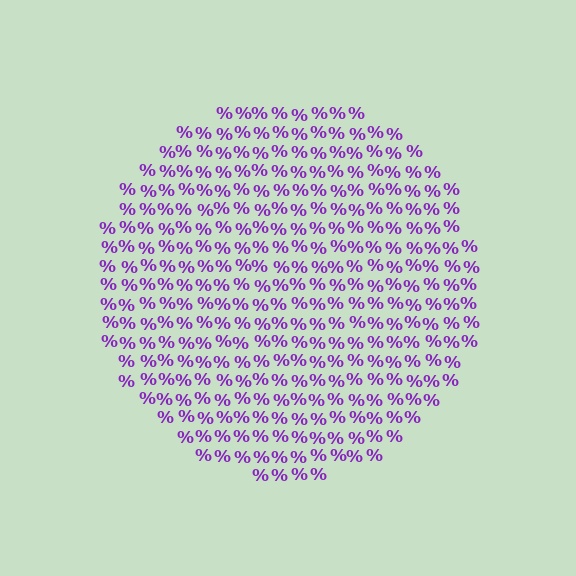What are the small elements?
The small elements are percent signs.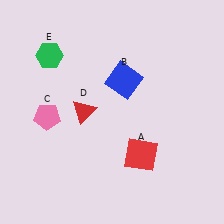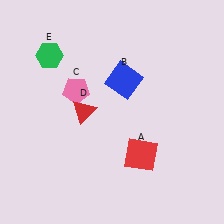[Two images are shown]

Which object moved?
The pink pentagon (C) moved right.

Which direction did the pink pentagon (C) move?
The pink pentagon (C) moved right.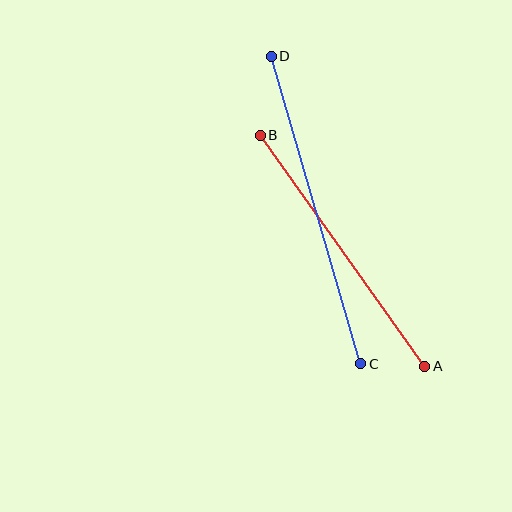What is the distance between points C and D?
The distance is approximately 320 pixels.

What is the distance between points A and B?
The distance is approximately 284 pixels.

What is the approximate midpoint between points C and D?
The midpoint is at approximately (316, 210) pixels.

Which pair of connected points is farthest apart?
Points C and D are farthest apart.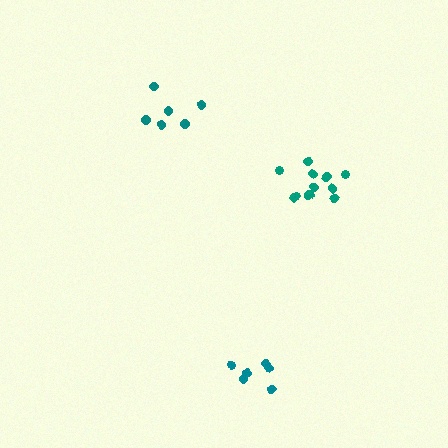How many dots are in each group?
Group 1: 12 dots, Group 2: 7 dots, Group 3: 6 dots (25 total).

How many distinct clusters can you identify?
There are 3 distinct clusters.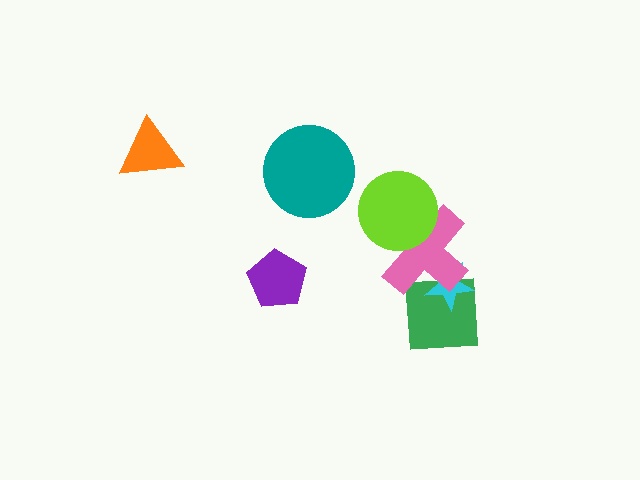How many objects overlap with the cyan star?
2 objects overlap with the cyan star.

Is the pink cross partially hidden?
Yes, it is partially covered by another shape.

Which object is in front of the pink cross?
The lime circle is in front of the pink cross.